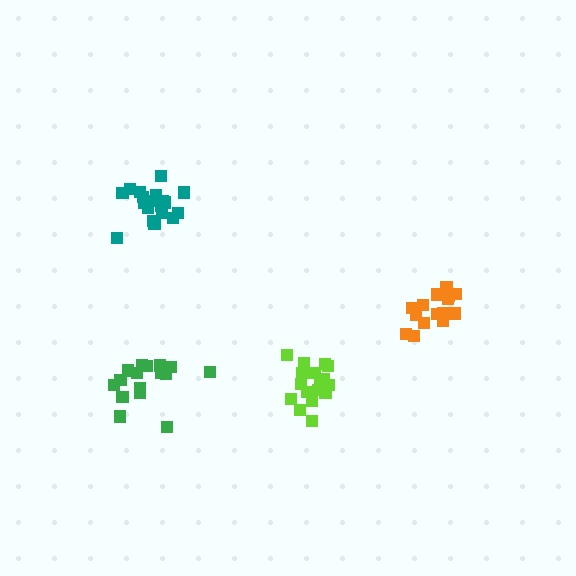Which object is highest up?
The teal cluster is topmost.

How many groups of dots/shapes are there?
There are 4 groups.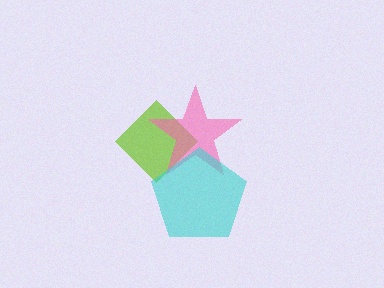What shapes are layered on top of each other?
The layered shapes are: a lime diamond, a pink star, a cyan pentagon.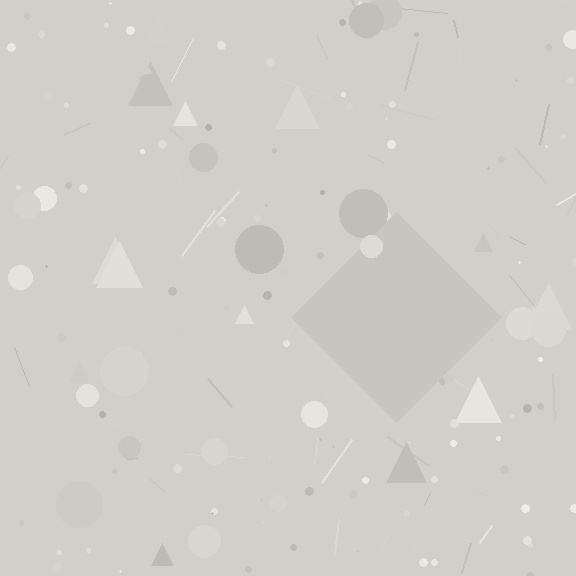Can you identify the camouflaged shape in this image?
The camouflaged shape is a diamond.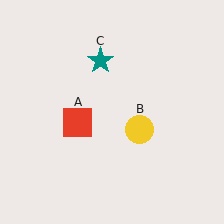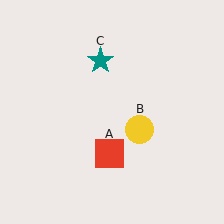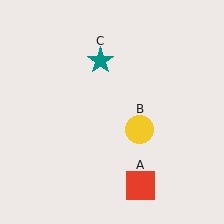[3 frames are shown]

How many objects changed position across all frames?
1 object changed position: red square (object A).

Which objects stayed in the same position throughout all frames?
Yellow circle (object B) and teal star (object C) remained stationary.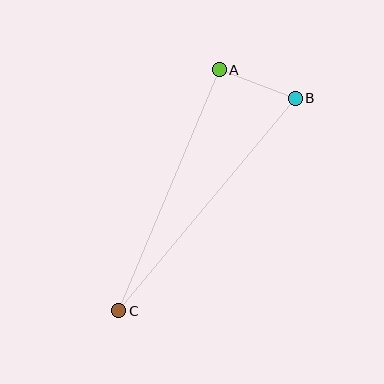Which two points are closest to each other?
Points A and B are closest to each other.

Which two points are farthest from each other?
Points B and C are farthest from each other.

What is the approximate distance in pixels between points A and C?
The distance between A and C is approximately 261 pixels.